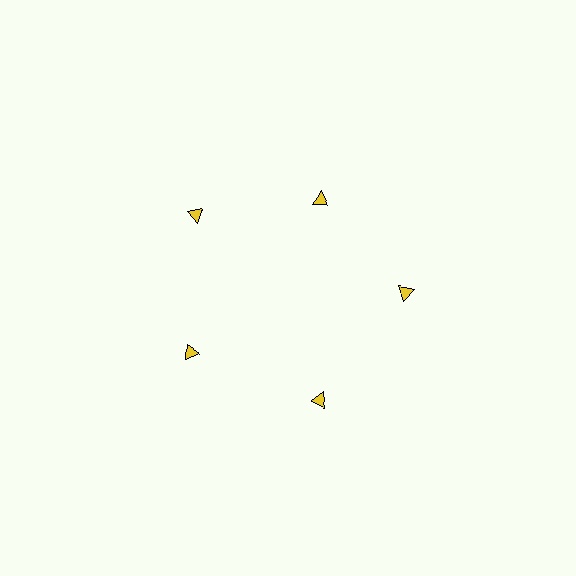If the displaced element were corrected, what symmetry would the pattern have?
It would have 5-fold rotational symmetry — the pattern would map onto itself every 72 degrees.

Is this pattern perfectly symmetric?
No. The 5 yellow triangles are arranged in a ring, but one element near the 1 o'clock position is pulled inward toward the center, breaking the 5-fold rotational symmetry.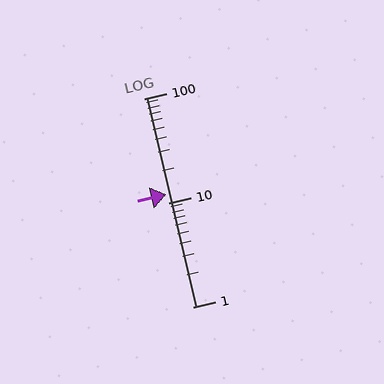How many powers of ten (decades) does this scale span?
The scale spans 2 decades, from 1 to 100.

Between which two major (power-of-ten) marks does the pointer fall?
The pointer is between 10 and 100.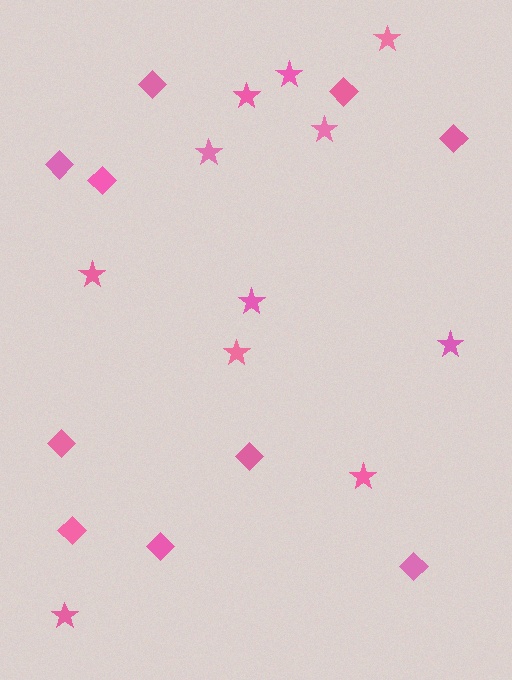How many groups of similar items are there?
There are 2 groups: one group of diamonds (10) and one group of stars (11).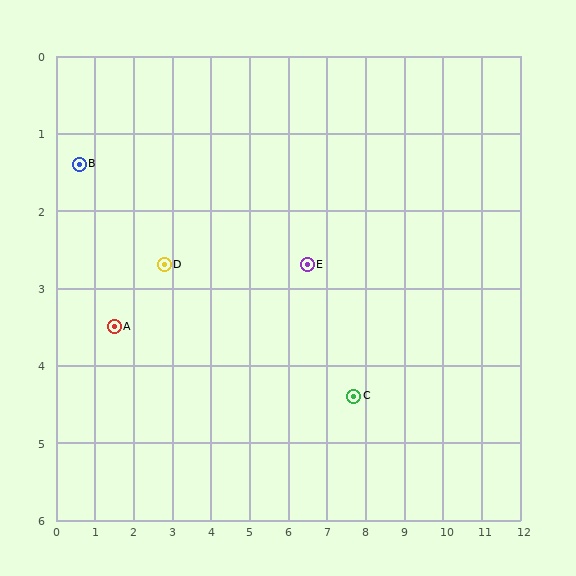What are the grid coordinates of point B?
Point B is at approximately (0.6, 1.4).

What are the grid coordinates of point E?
Point E is at approximately (6.5, 2.7).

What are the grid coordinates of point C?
Point C is at approximately (7.7, 4.4).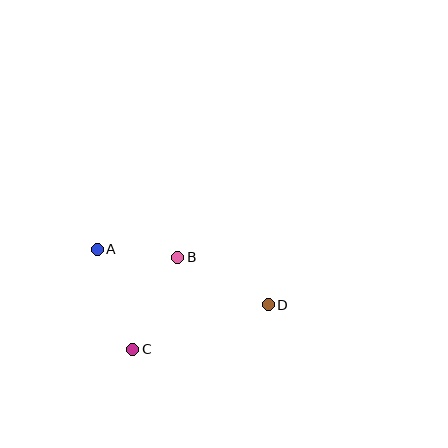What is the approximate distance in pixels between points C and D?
The distance between C and D is approximately 143 pixels.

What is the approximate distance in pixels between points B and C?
The distance between B and C is approximately 103 pixels.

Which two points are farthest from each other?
Points A and D are farthest from each other.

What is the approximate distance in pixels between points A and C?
The distance between A and C is approximately 106 pixels.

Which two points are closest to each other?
Points A and B are closest to each other.